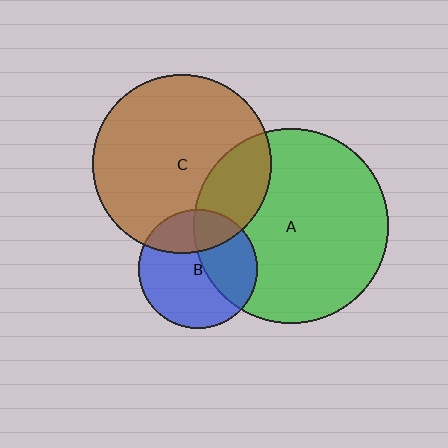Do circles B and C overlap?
Yes.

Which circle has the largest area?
Circle A (green).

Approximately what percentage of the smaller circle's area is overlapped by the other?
Approximately 25%.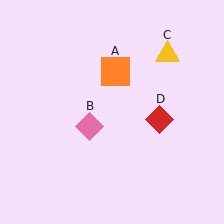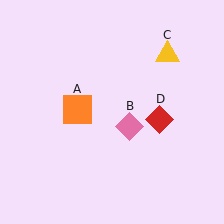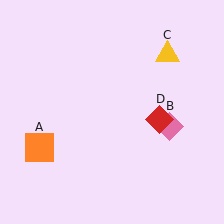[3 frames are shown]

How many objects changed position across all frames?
2 objects changed position: orange square (object A), pink diamond (object B).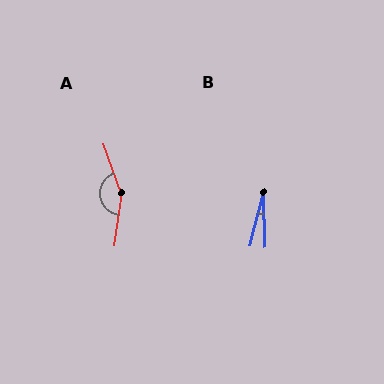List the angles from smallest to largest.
B (16°), A (152°).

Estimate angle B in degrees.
Approximately 16 degrees.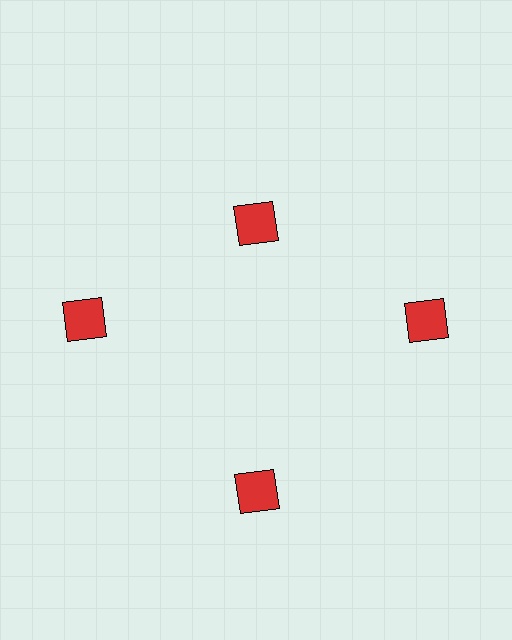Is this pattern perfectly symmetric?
No. The 4 red squares are arranged in a ring, but one element near the 12 o'clock position is pulled inward toward the center, breaking the 4-fold rotational symmetry.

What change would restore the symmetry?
The symmetry would be restored by moving it outward, back onto the ring so that all 4 squares sit at equal angles and equal distance from the center.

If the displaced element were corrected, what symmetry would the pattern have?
It would have 4-fold rotational symmetry — the pattern would map onto itself every 90 degrees.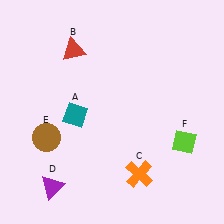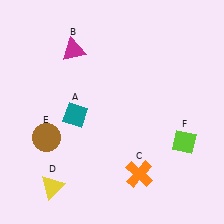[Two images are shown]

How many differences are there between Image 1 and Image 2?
There are 2 differences between the two images.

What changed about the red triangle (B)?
In Image 1, B is red. In Image 2, it changed to magenta.